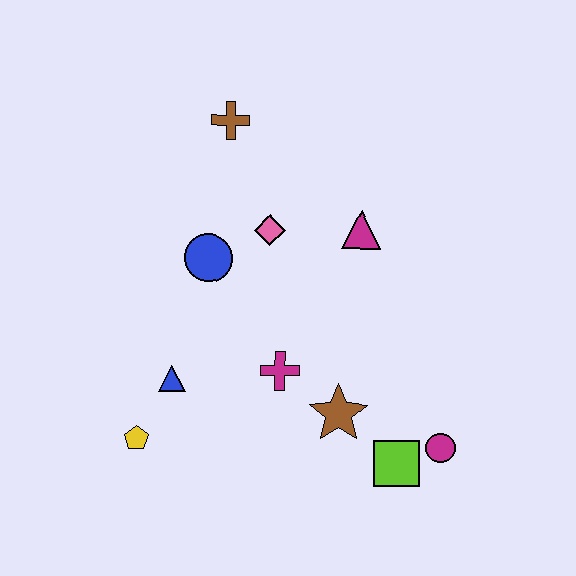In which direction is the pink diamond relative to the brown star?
The pink diamond is above the brown star.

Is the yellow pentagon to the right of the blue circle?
No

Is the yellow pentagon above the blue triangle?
No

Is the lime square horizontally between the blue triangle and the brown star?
No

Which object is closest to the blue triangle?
The yellow pentagon is closest to the blue triangle.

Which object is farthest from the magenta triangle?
The yellow pentagon is farthest from the magenta triangle.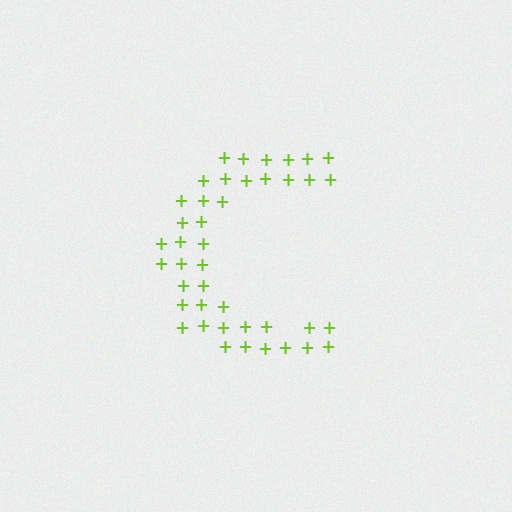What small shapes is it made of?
It is made of small plus signs.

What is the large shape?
The large shape is the letter C.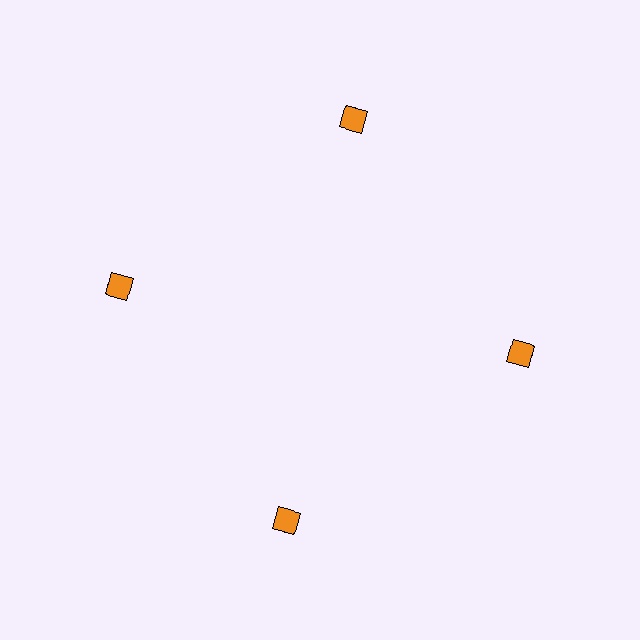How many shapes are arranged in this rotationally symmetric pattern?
There are 4 shapes, arranged in 4 groups of 1.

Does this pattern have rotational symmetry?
Yes, this pattern has 4-fold rotational symmetry. It looks the same after rotating 90 degrees around the center.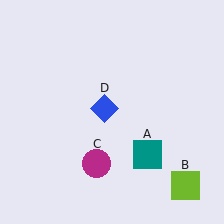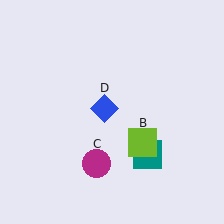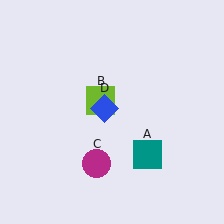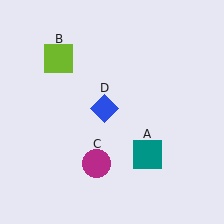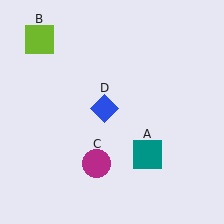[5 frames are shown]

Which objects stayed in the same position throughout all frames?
Teal square (object A) and magenta circle (object C) and blue diamond (object D) remained stationary.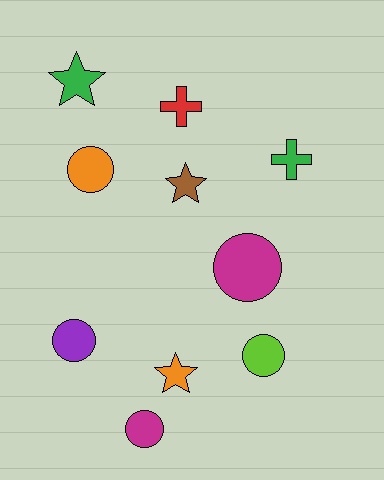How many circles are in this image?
There are 5 circles.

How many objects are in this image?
There are 10 objects.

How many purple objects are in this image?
There is 1 purple object.